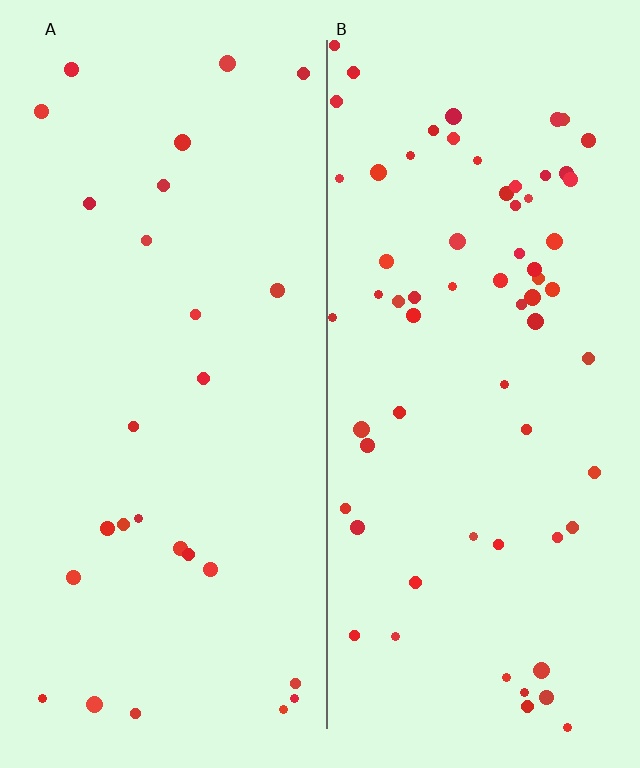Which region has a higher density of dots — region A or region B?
B (the right).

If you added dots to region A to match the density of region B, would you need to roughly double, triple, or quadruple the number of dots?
Approximately triple.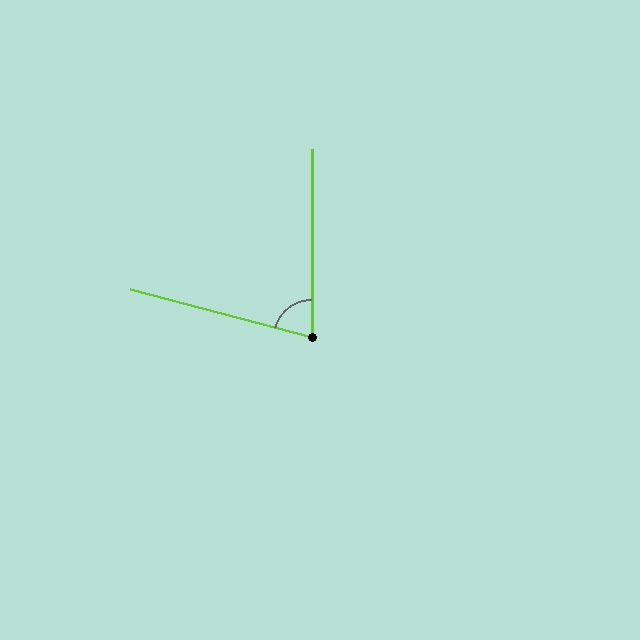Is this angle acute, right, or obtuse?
It is acute.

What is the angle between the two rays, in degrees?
Approximately 75 degrees.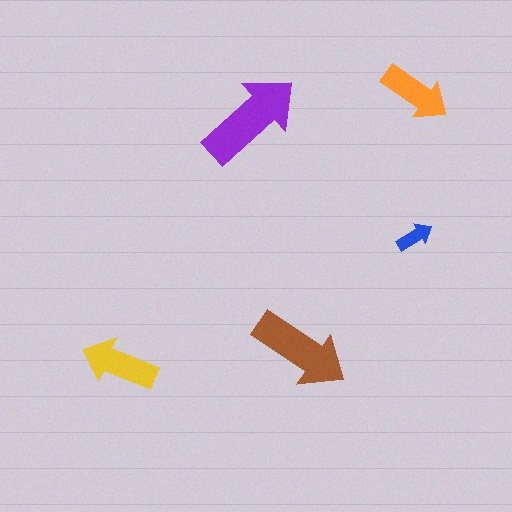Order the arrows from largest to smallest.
the purple one, the brown one, the yellow one, the orange one, the blue one.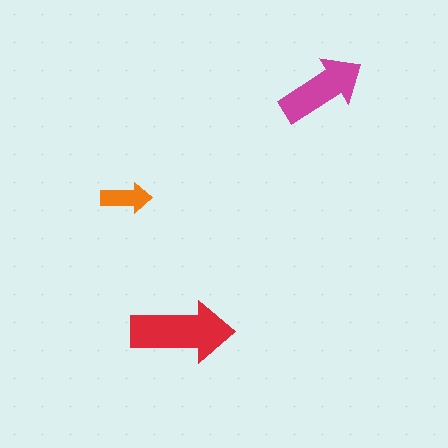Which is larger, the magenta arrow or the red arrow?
The red one.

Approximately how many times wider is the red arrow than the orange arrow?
About 2 times wider.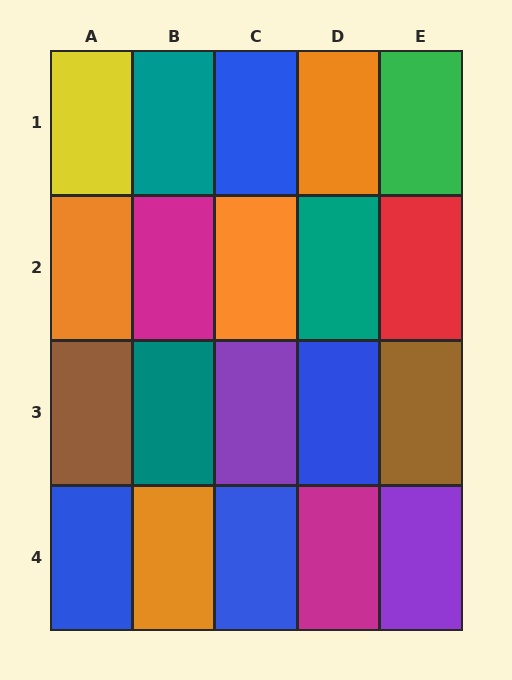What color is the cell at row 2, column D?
Teal.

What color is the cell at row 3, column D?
Blue.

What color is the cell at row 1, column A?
Yellow.